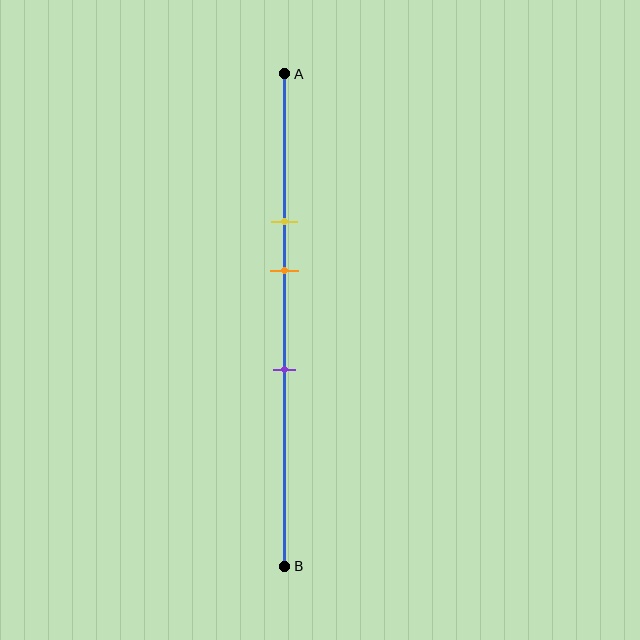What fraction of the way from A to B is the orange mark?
The orange mark is approximately 40% (0.4) of the way from A to B.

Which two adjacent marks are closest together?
The yellow and orange marks are the closest adjacent pair.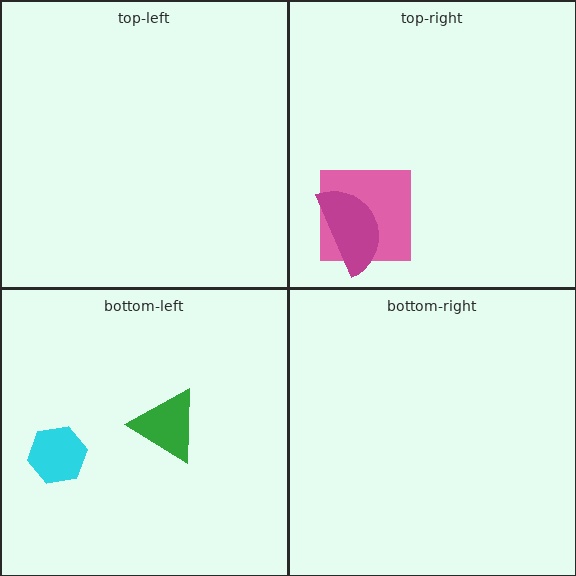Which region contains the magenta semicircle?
The top-right region.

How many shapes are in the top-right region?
2.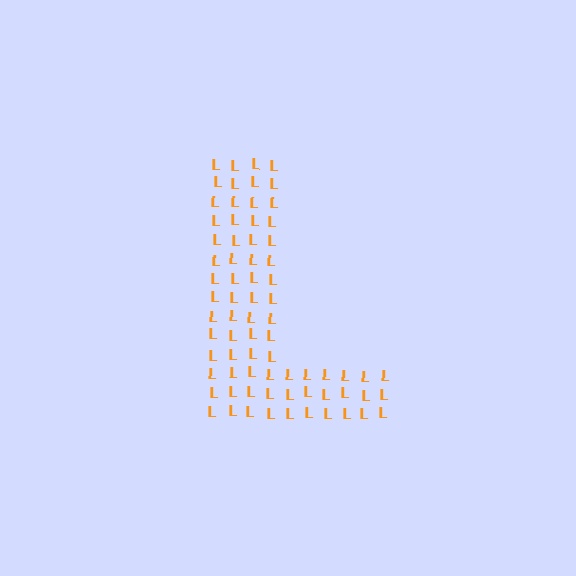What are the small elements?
The small elements are letter L's.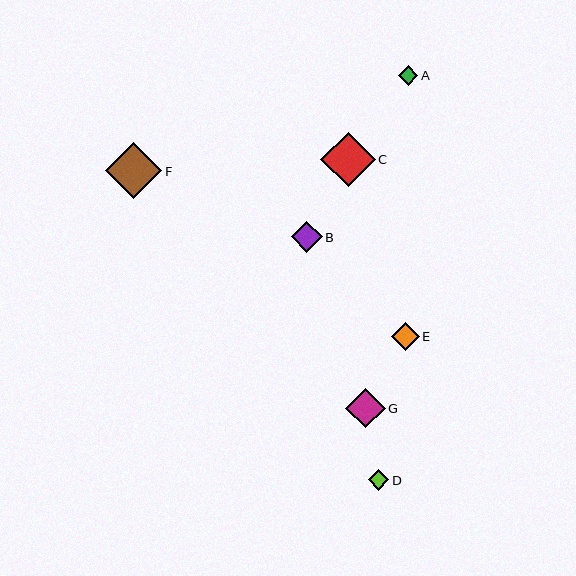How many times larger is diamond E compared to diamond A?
Diamond E is approximately 1.4 times the size of diamond A.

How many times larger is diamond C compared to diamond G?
Diamond C is approximately 1.4 times the size of diamond G.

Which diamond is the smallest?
Diamond A is the smallest with a size of approximately 20 pixels.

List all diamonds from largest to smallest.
From largest to smallest: F, C, G, B, E, D, A.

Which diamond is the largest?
Diamond F is the largest with a size of approximately 57 pixels.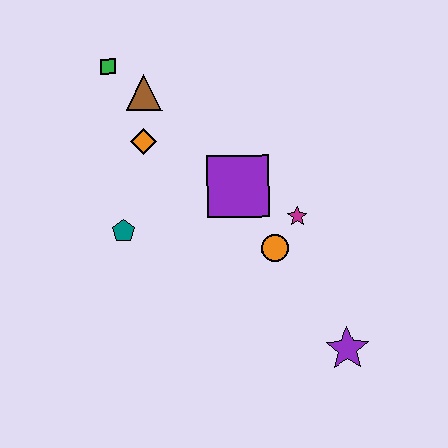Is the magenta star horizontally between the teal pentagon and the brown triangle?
No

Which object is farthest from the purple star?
The green square is farthest from the purple star.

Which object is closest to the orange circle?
The magenta star is closest to the orange circle.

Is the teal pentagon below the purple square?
Yes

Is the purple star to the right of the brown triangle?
Yes